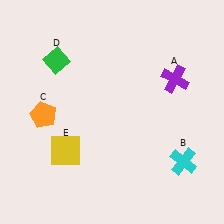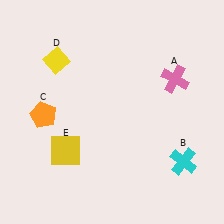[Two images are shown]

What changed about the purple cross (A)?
In Image 1, A is purple. In Image 2, it changed to pink.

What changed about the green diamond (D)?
In Image 1, D is green. In Image 2, it changed to yellow.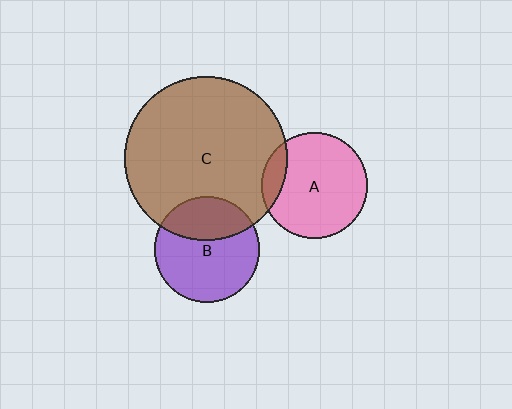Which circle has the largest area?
Circle C (brown).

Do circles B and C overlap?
Yes.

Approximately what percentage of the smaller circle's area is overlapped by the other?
Approximately 35%.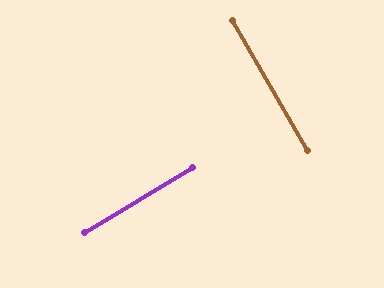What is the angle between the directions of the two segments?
Approximately 88 degrees.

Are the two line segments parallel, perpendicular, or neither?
Perpendicular — they meet at approximately 88°.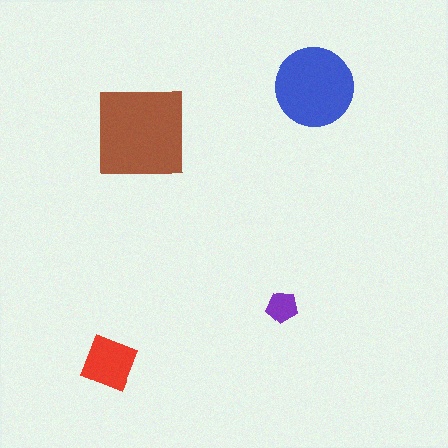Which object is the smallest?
The purple pentagon.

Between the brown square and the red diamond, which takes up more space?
The brown square.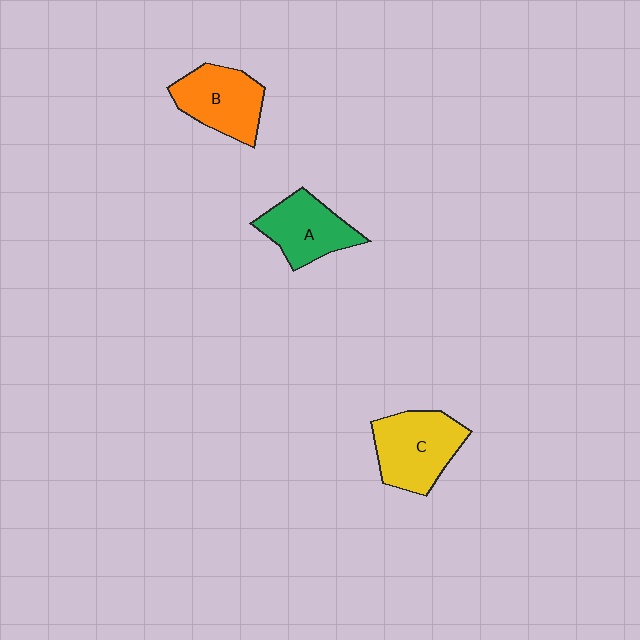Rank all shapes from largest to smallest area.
From largest to smallest: C (yellow), B (orange), A (green).